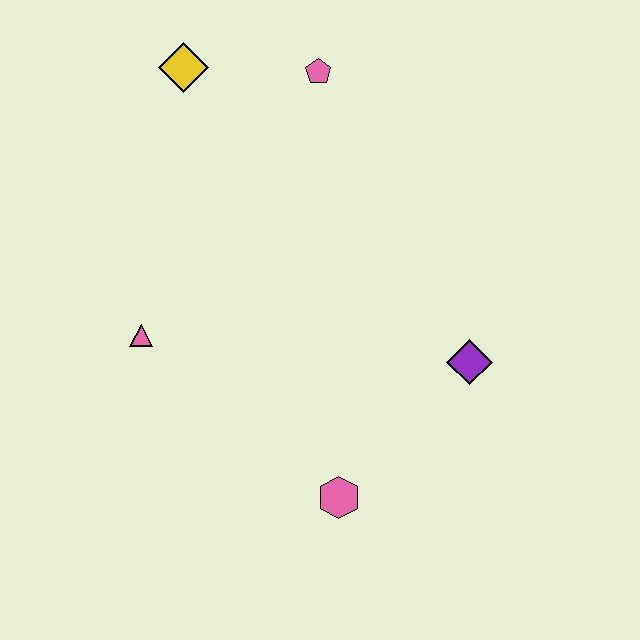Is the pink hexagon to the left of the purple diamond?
Yes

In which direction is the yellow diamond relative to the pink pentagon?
The yellow diamond is to the left of the pink pentagon.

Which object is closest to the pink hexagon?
The purple diamond is closest to the pink hexagon.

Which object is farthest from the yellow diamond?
The pink hexagon is farthest from the yellow diamond.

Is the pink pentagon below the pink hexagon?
No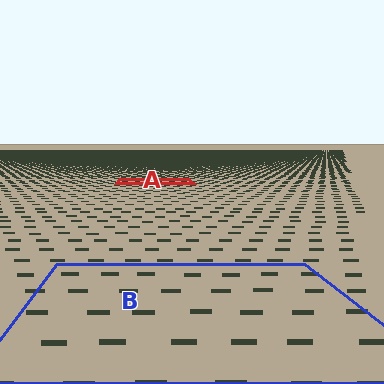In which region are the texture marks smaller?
The texture marks are smaller in region A, because it is farther away.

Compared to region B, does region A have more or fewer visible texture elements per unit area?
Region A has more texture elements per unit area — they are packed more densely because it is farther away.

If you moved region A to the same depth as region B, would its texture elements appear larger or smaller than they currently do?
They would appear larger. At a closer depth, the same texture elements are projected at a bigger on-screen size.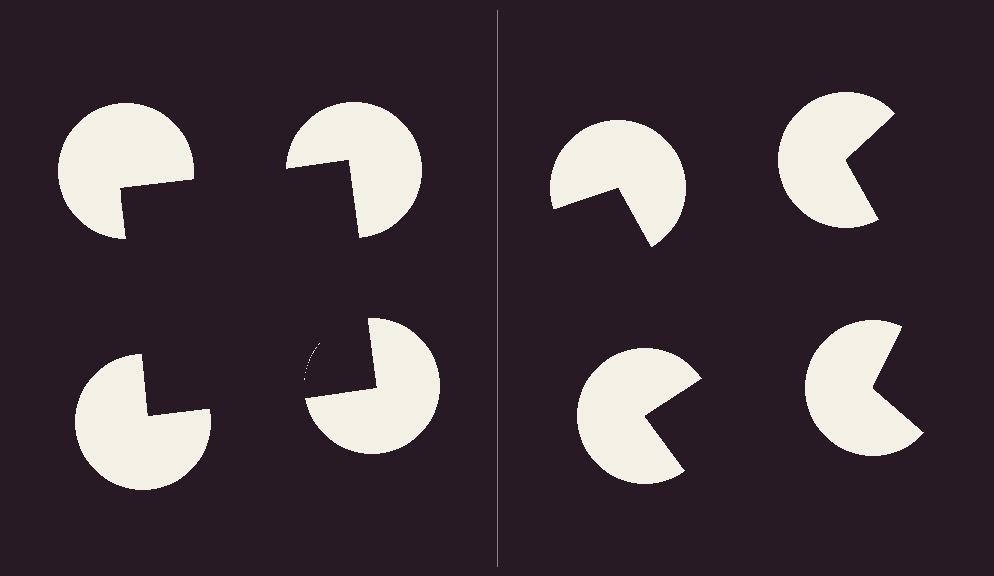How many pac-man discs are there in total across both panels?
8 — 4 on each side.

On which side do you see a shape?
An illusory square appears on the left side. On the right side the wedge cuts are rotated, so no coherent shape forms.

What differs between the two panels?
The pac-man discs are positioned identically on both sides; only the wedge orientations differ. On the left they align to a square; on the right they are misaligned.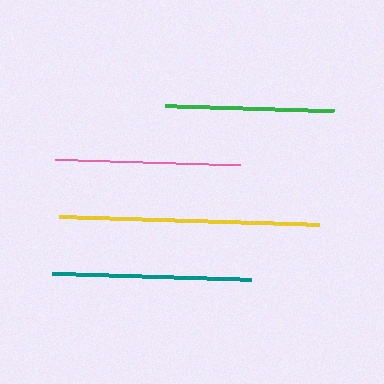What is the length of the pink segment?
The pink segment is approximately 185 pixels long.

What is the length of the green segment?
The green segment is approximately 168 pixels long.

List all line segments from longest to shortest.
From longest to shortest: yellow, teal, pink, green.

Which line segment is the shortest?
The green line is the shortest at approximately 168 pixels.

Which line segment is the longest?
The yellow line is the longest at approximately 260 pixels.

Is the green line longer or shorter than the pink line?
The pink line is longer than the green line.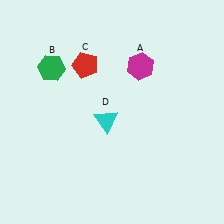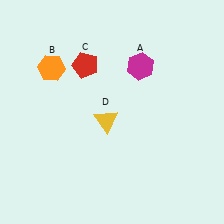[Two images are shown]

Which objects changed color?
B changed from green to orange. D changed from cyan to yellow.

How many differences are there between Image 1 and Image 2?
There are 2 differences between the two images.